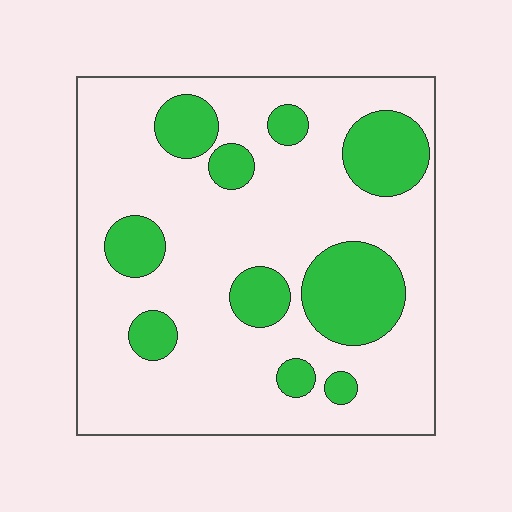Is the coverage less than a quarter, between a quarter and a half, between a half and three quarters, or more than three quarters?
Less than a quarter.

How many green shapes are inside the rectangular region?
10.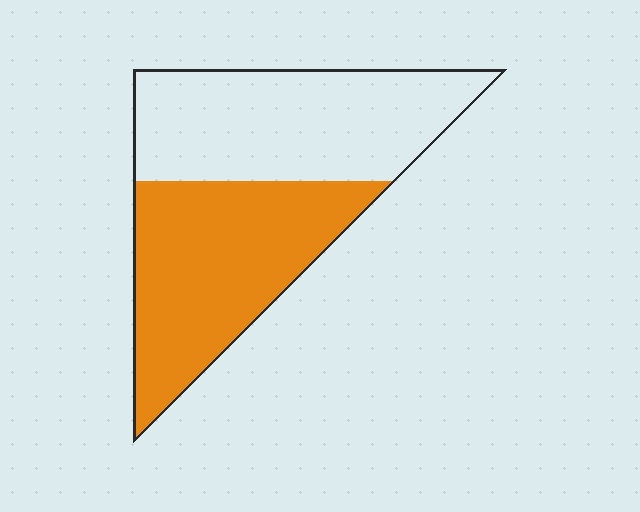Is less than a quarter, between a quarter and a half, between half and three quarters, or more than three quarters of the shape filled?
Between a quarter and a half.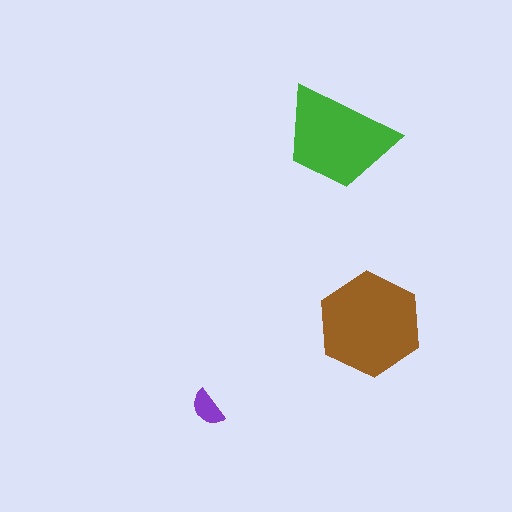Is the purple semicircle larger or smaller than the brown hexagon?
Smaller.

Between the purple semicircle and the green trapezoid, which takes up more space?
The green trapezoid.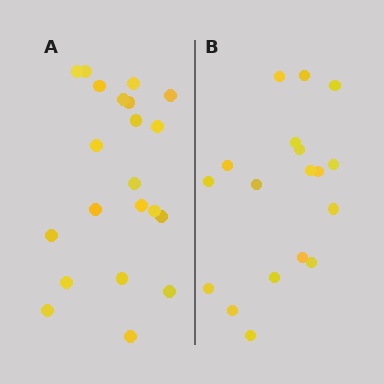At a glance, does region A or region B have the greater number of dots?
Region A (the left region) has more dots.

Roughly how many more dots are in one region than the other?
Region A has just a few more — roughly 2 or 3 more dots than region B.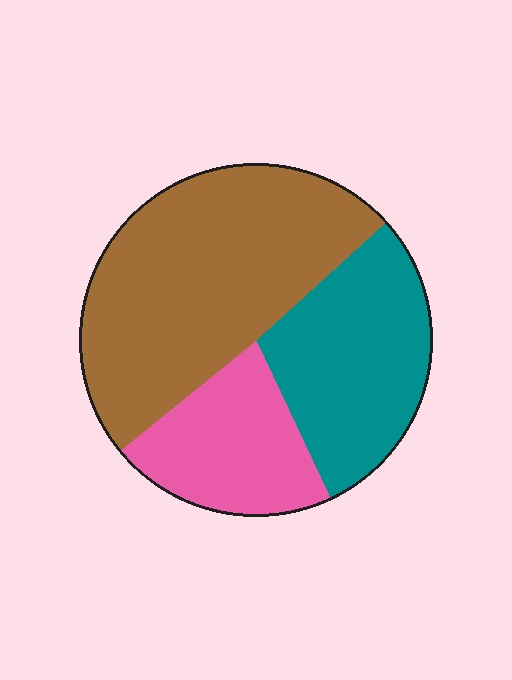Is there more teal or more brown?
Brown.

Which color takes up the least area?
Pink, at roughly 20%.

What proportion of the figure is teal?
Teal takes up between a quarter and a half of the figure.